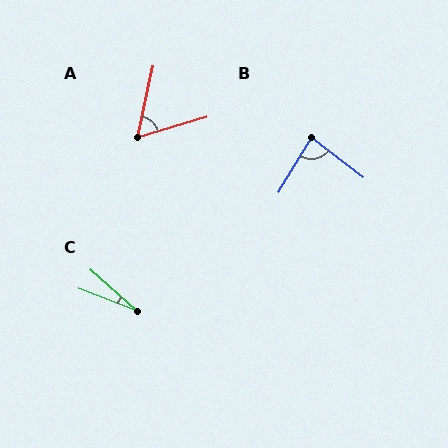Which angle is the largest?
B, at approximately 83 degrees.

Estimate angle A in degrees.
Approximately 61 degrees.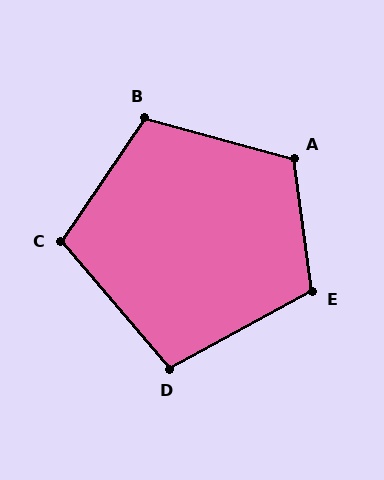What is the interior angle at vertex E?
Approximately 111 degrees (obtuse).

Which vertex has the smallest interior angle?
D, at approximately 102 degrees.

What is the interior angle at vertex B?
Approximately 109 degrees (obtuse).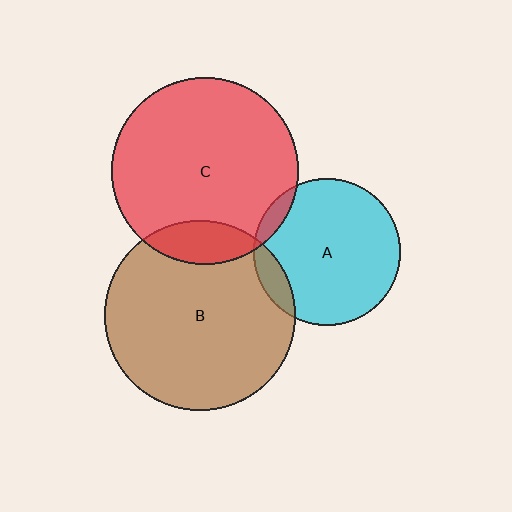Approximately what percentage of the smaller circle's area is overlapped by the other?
Approximately 5%.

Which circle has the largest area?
Circle B (brown).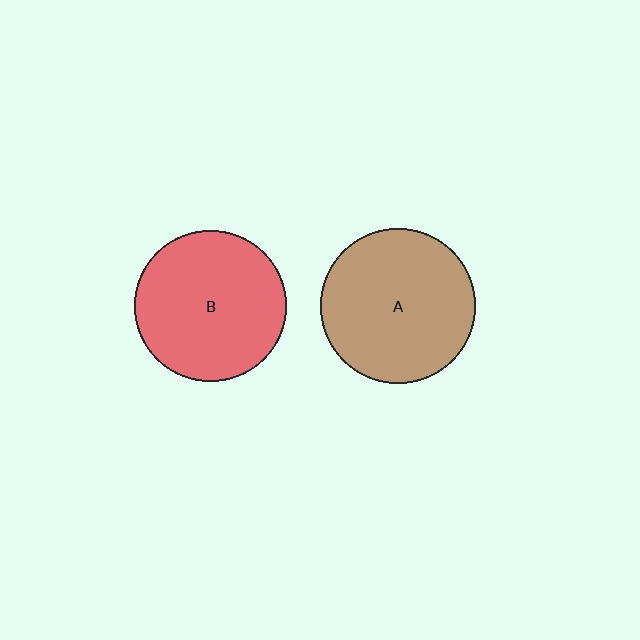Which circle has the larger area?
Circle A (brown).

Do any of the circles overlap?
No, none of the circles overlap.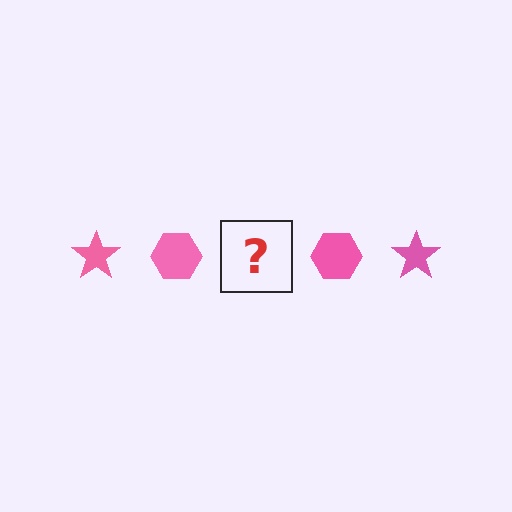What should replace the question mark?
The question mark should be replaced with a pink star.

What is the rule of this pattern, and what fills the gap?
The rule is that the pattern cycles through star, hexagon shapes in pink. The gap should be filled with a pink star.